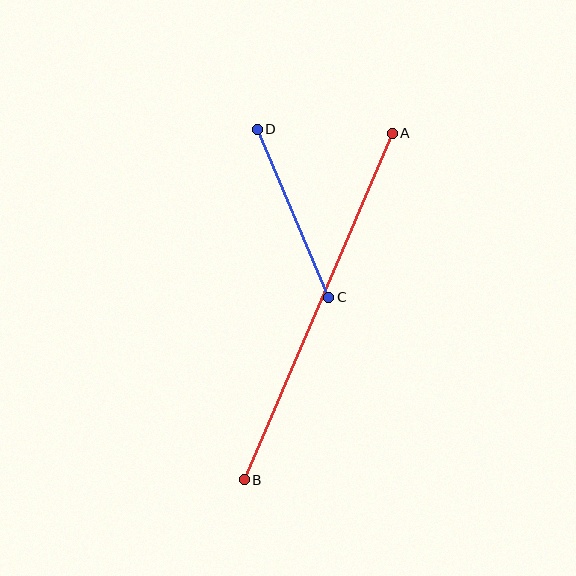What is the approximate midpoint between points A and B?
The midpoint is at approximately (318, 307) pixels.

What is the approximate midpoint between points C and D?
The midpoint is at approximately (293, 213) pixels.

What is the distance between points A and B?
The distance is approximately 376 pixels.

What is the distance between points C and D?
The distance is approximately 182 pixels.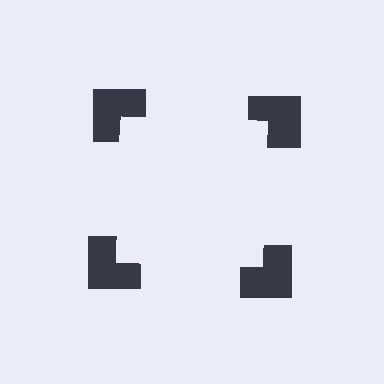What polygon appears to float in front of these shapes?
An illusory square — its edges are inferred from the aligned wedge cuts in the notched squares, not physically drawn.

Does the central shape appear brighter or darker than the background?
It typically appears slightly brighter than the background, even though no actual brightness change is drawn.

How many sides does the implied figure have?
4 sides.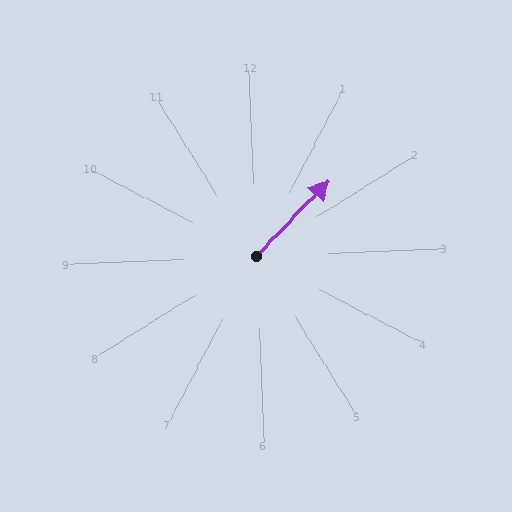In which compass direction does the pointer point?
Northeast.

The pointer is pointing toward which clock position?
Roughly 2 o'clock.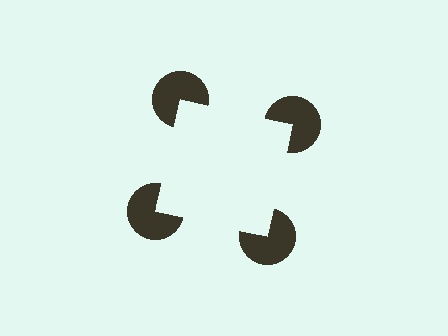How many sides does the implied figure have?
4 sides.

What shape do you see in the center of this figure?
An illusory square — its edges are inferred from the aligned wedge cuts in the pac-man discs, not physically drawn.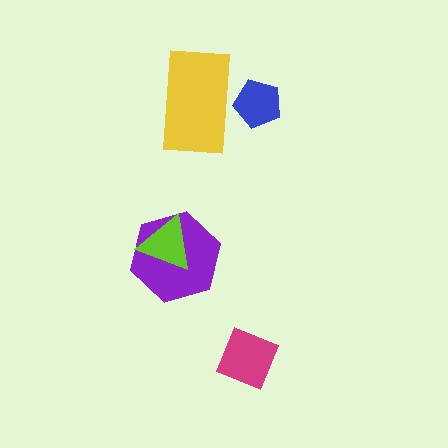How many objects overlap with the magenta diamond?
0 objects overlap with the magenta diamond.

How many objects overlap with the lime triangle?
1 object overlaps with the lime triangle.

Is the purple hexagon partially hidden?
Yes, it is partially covered by another shape.